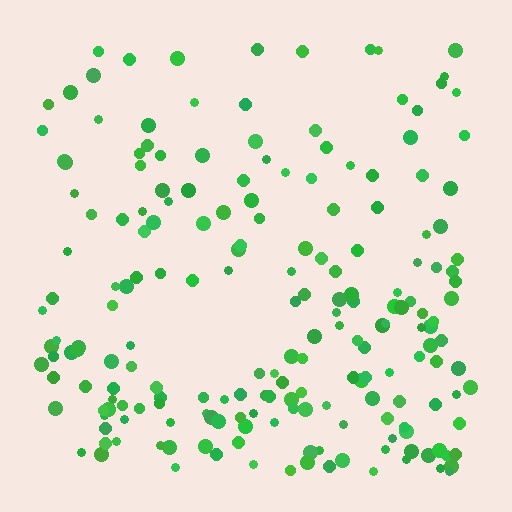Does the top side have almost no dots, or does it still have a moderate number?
Still a moderate number, just noticeably fewer than the bottom.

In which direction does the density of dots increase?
From top to bottom, with the bottom side densest.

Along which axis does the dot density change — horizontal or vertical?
Vertical.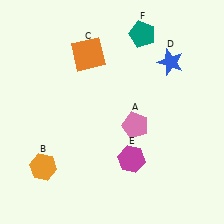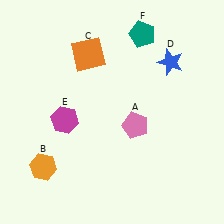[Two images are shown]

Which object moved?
The magenta hexagon (E) moved left.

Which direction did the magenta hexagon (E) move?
The magenta hexagon (E) moved left.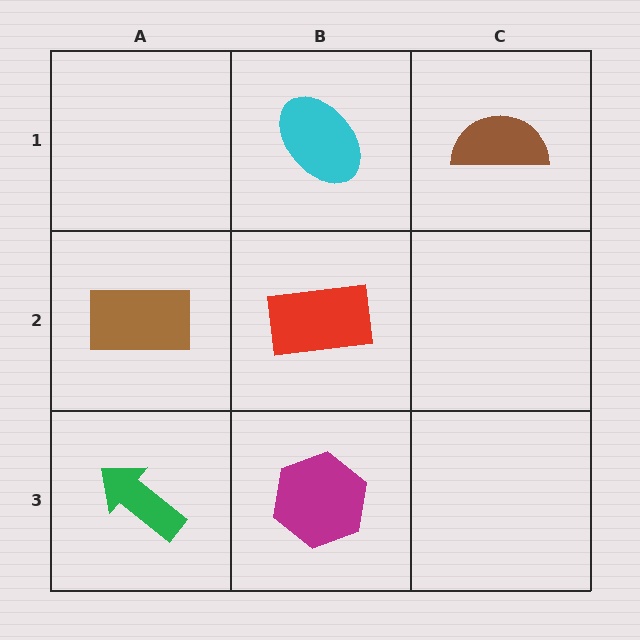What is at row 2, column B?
A red rectangle.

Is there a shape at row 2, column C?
No, that cell is empty.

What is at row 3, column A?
A green arrow.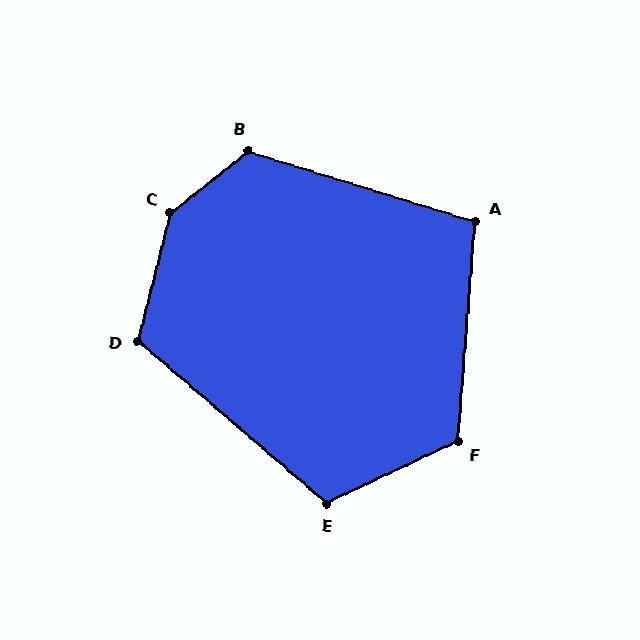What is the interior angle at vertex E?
Approximately 114 degrees (obtuse).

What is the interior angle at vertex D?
Approximately 116 degrees (obtuse).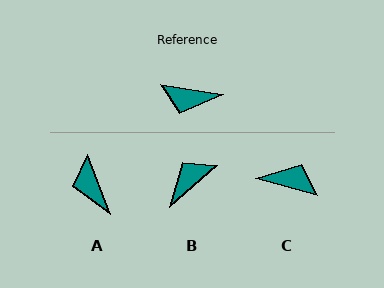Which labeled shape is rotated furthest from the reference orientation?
C, about 174 degrees away.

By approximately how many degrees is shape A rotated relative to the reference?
Approximately 58 degrees clockwise.